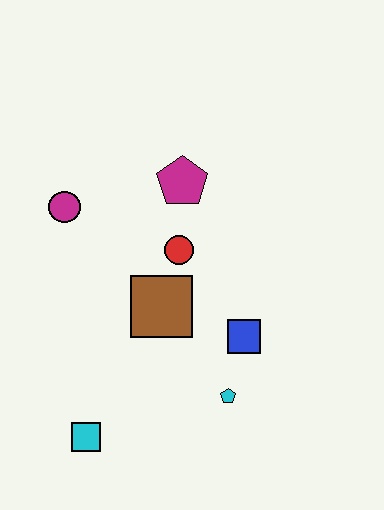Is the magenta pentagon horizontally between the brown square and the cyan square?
No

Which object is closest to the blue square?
The cyan pentagon is closest to the blue square.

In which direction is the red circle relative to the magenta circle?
The red circle is to the right of the magenta circle.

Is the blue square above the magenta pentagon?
No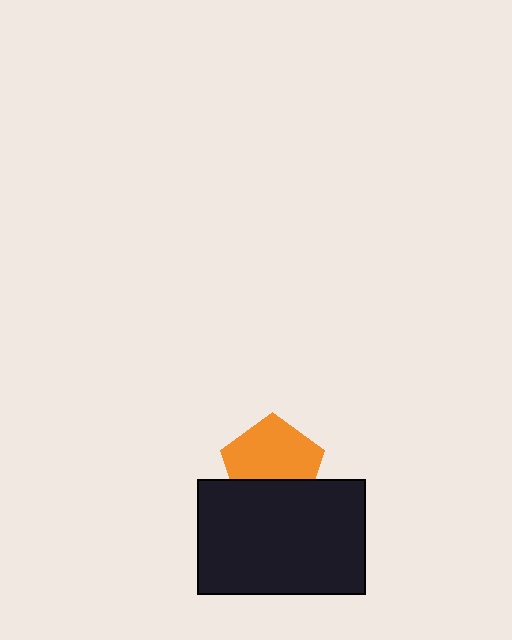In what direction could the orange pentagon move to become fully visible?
The orange pentagon could move up. That would shift it out from behind the black rectangle entirely.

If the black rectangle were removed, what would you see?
You would see the complete orange pentagon.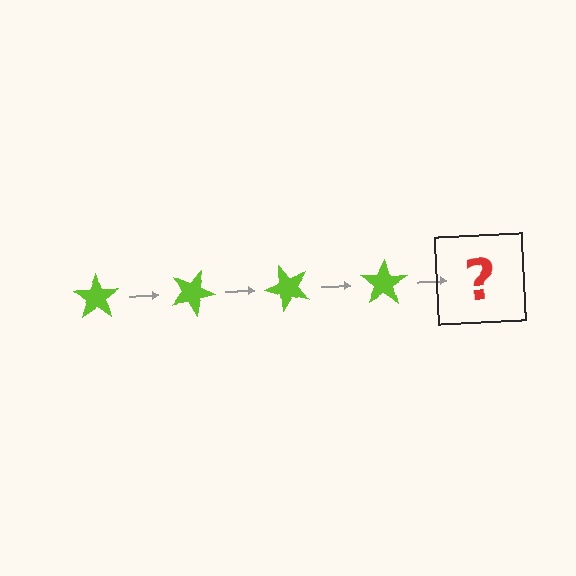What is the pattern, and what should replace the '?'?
The pattern is that the star rotates 25 degrees each step. The '?' should be a lime star rotated 100 degrees.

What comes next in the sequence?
The next element should be a lime star rotated 100 degrees.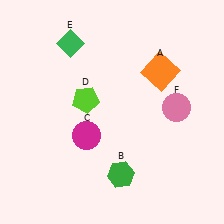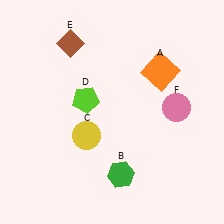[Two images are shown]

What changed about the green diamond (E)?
In Image 1, E is green. In Image 2, it changed to brown.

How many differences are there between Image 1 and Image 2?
There are 2 differences between the two images.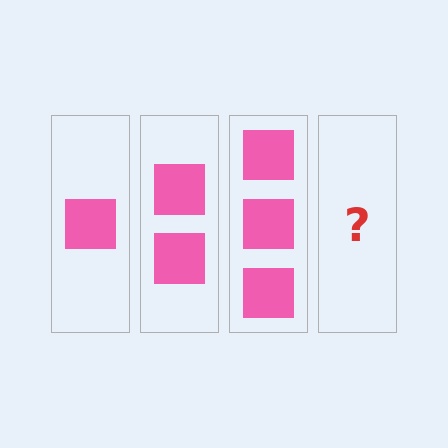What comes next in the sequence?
The next element should be 4 squares.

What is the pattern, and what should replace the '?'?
The pattern is that each step adds one more square. The '?' should be 4 squares.